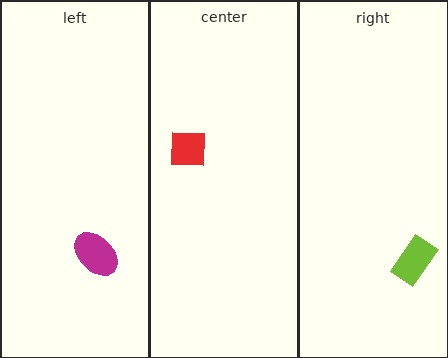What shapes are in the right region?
The lime rectangle.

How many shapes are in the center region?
1.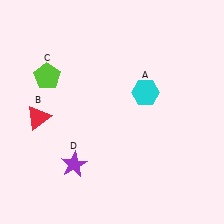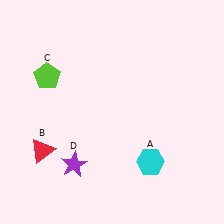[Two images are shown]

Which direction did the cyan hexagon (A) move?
The cyan hexagon (A) moved down.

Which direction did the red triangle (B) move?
The red triangle (B) moved down.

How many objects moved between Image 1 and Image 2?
2 objects moved between the two images.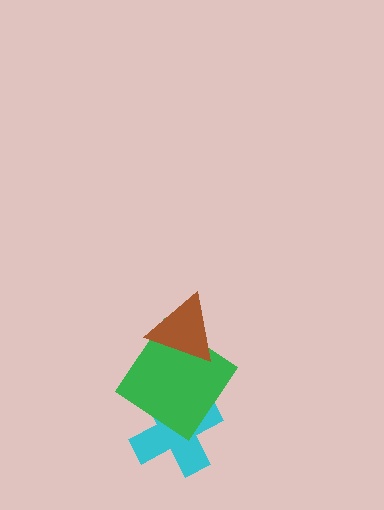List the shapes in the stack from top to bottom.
From top to bottom: the brown triangle, the green diamond, the cyan cross.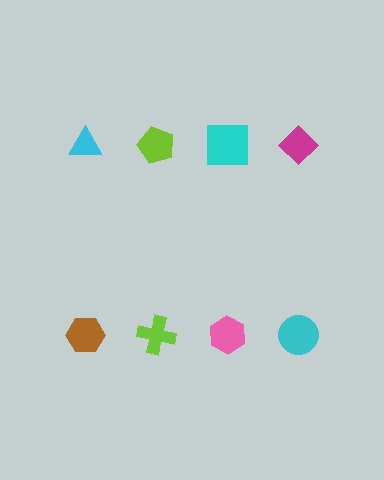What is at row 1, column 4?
A magenta diamond.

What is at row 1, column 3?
A cyan square.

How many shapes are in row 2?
4 shapes.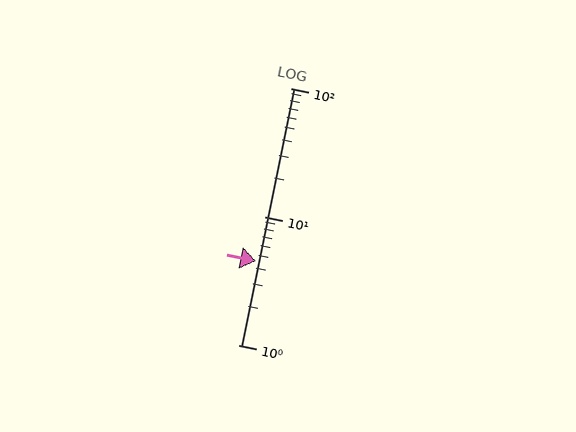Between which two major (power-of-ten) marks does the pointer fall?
The pointer is between 1 and 10.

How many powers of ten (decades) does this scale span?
The scale spans 2 decades, from 1 to 100.